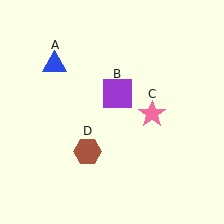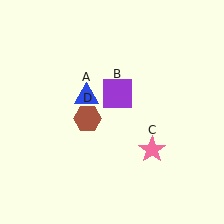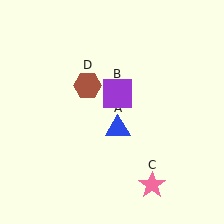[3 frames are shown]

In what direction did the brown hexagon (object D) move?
The brown hexagon (object D) moved up.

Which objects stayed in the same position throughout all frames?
Purple square (object B) remained stationary.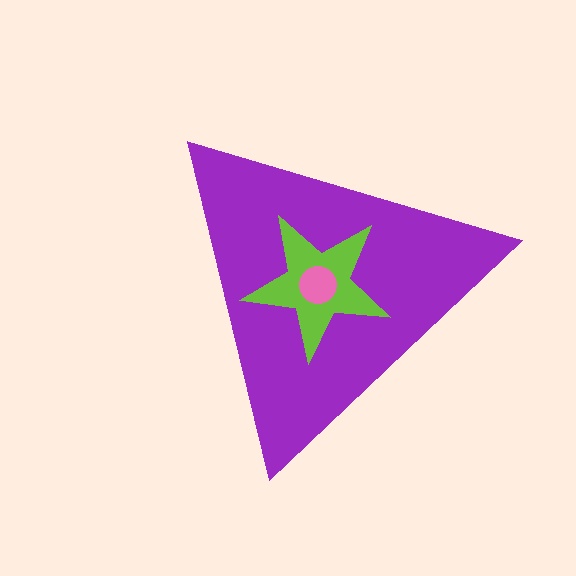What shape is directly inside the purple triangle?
The lime star.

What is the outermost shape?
The purple triangle.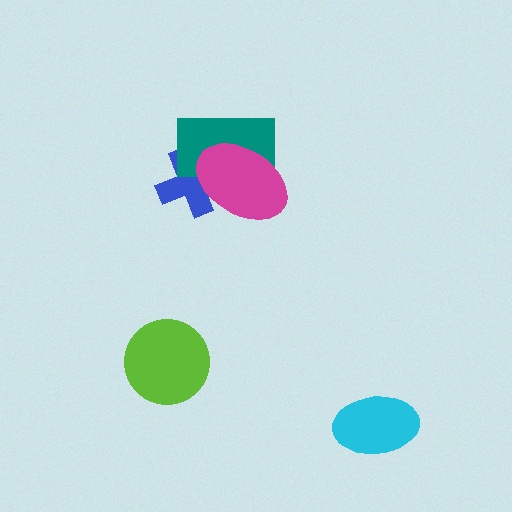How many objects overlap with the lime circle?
0 objects overlap with the lime circle.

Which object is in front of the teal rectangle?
The magenta ellipse is in front of the teal rectangle.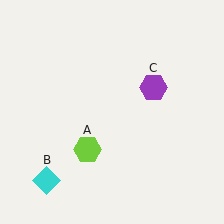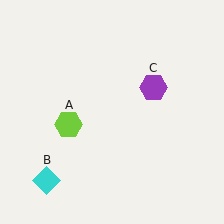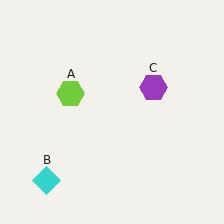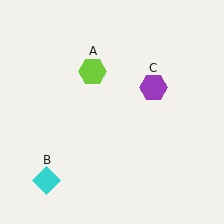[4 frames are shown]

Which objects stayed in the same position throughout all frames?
Cyan diamond (object B) and purple hexagon (object C) remained stationary.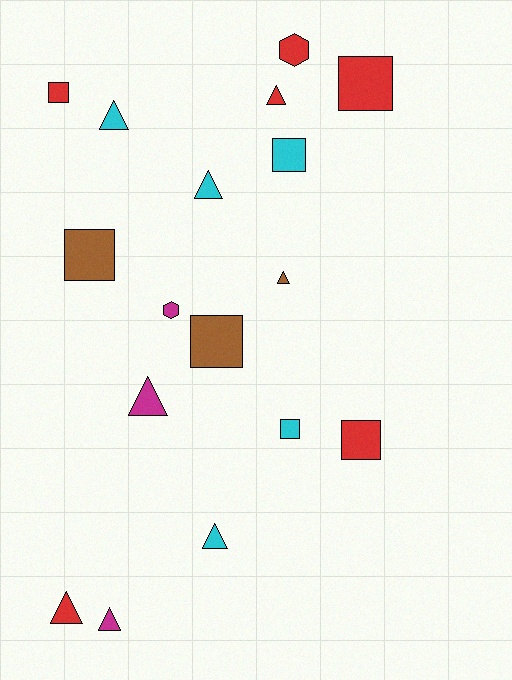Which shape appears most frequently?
Triangle, with 8 objects.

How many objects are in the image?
There are 17 objects.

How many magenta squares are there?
There are no magenta squares.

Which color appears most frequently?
Red, with 6 objects.